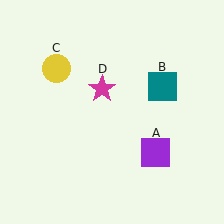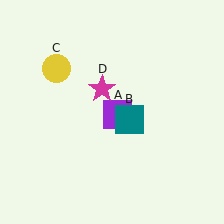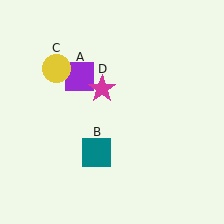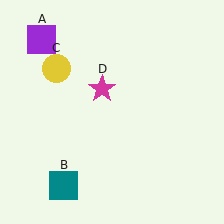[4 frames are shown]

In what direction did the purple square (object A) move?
The purple square (object A) moved up and to the left.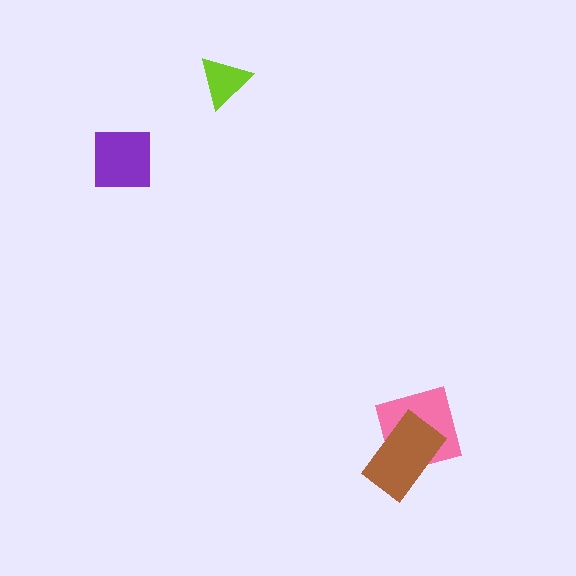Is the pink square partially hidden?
Yes, it is partially covered by another shape.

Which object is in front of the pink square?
The brown rectangle is in front of the pink square.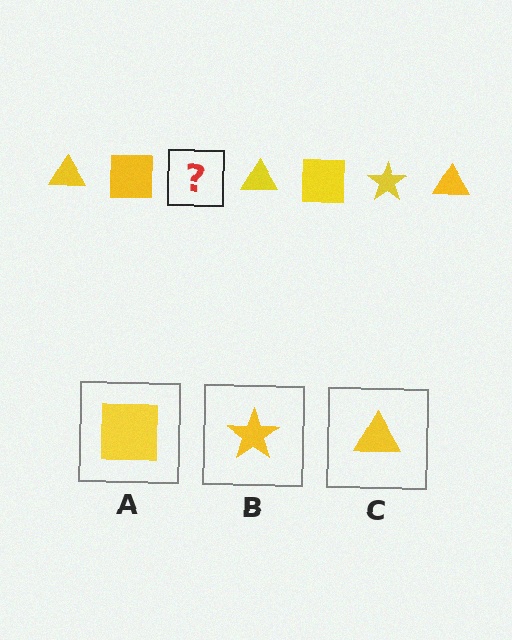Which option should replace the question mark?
Option B.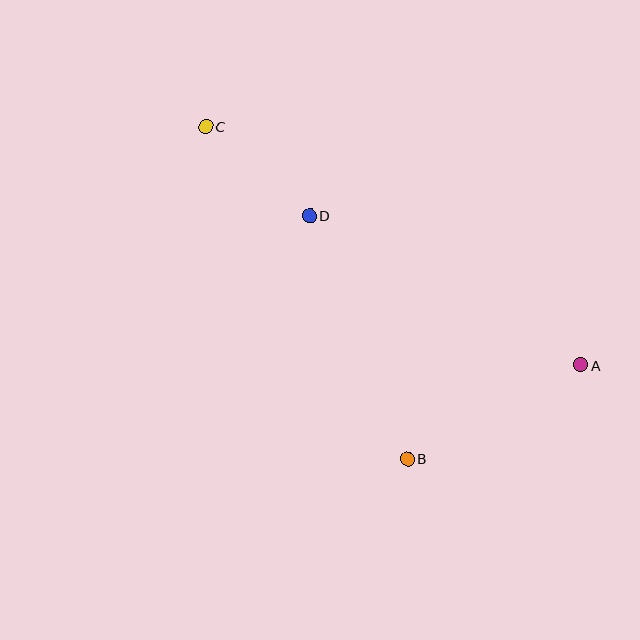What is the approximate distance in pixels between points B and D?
The distance between B and D is approximately 262 pixels.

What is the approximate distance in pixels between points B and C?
The distance between B and C is approximately 389 pixels.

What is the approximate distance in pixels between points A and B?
The distance between A and B is approximately 197 pixels.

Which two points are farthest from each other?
Points A and C are farthest from each other.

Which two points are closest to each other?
Points C and D are closest to each other.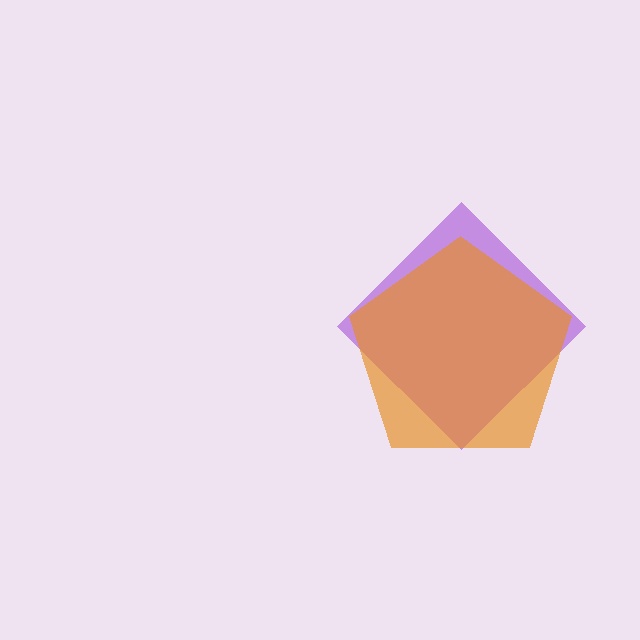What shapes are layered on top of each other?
The layered shapes are: a purple diamond, an orange pentagon.